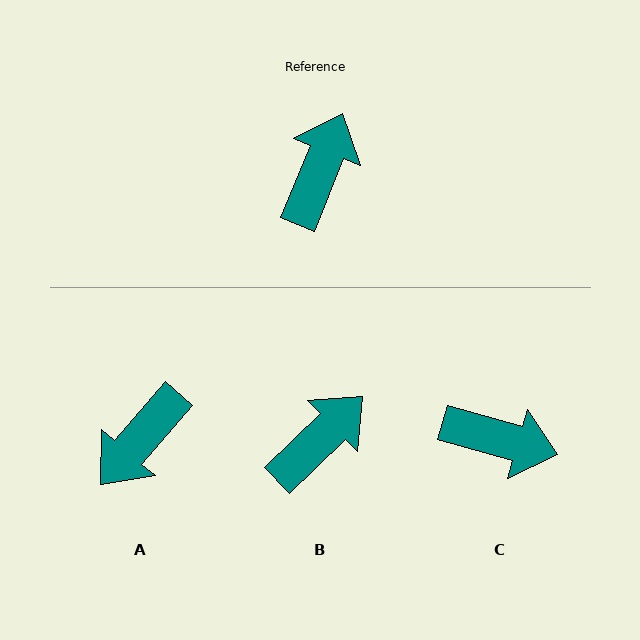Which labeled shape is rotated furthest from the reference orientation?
A, about 162 degrees away.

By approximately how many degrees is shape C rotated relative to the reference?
Approximately 83 degrees clockwise.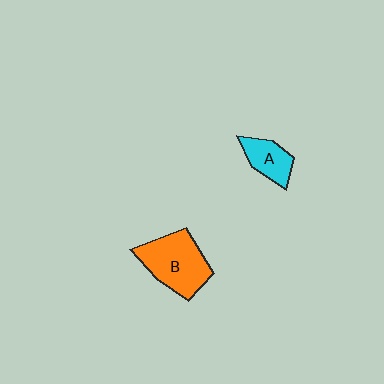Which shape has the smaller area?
Shape A (cyan).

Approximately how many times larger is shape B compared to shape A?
Approximately 1.9 times.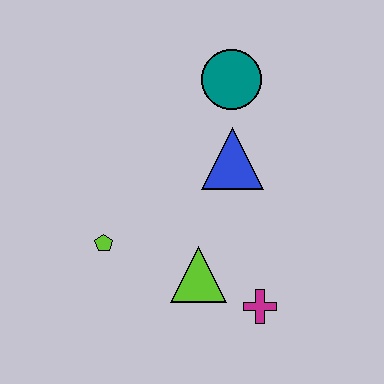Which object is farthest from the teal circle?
The magenta cross is farthest from the teal circle.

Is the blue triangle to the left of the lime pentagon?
No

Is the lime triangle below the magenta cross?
No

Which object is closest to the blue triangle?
The teal circle is closest to the blue triangle.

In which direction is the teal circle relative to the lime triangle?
The teal circle is above the lime triangle.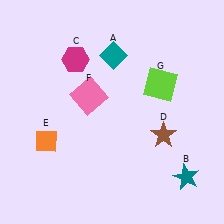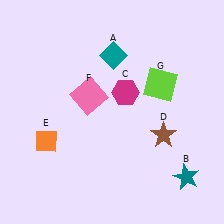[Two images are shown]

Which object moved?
The magenta hexagon (C) moved right.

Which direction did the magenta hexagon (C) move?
The magenta hexagon (C) moved right.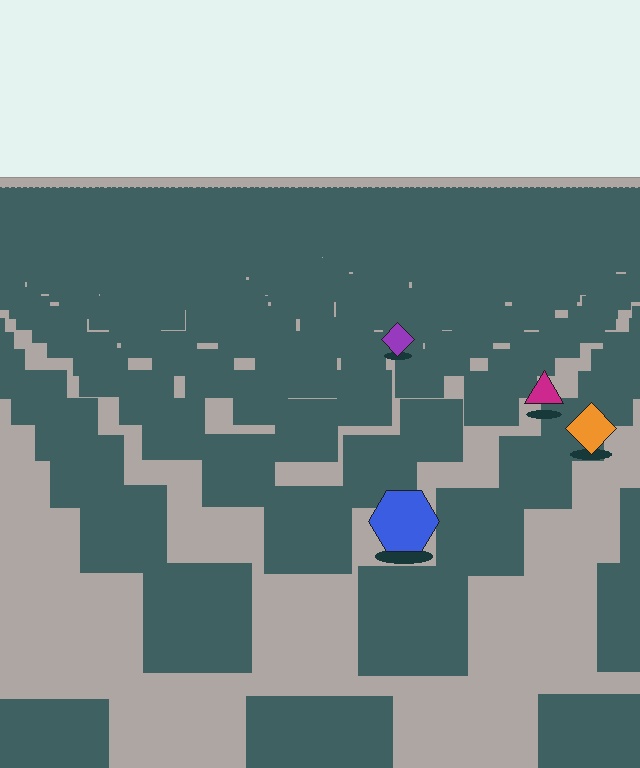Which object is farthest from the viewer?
The purple diamond is farthest from the viewer. It appears smaller and the ground texture around it is denser.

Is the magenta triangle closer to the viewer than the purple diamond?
Yes. The magenta triangle is closer — you can tell from the texture gradient: the ground texture is coarser near it.